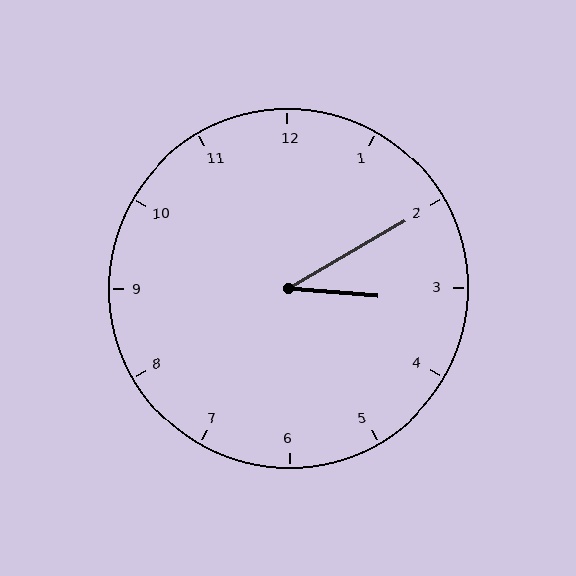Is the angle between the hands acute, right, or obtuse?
It is acute.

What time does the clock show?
3:10.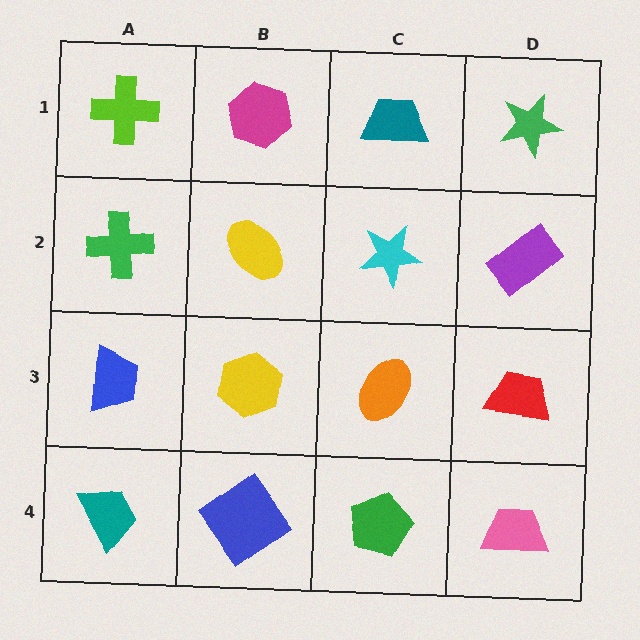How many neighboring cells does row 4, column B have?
3.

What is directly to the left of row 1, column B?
A lime cross.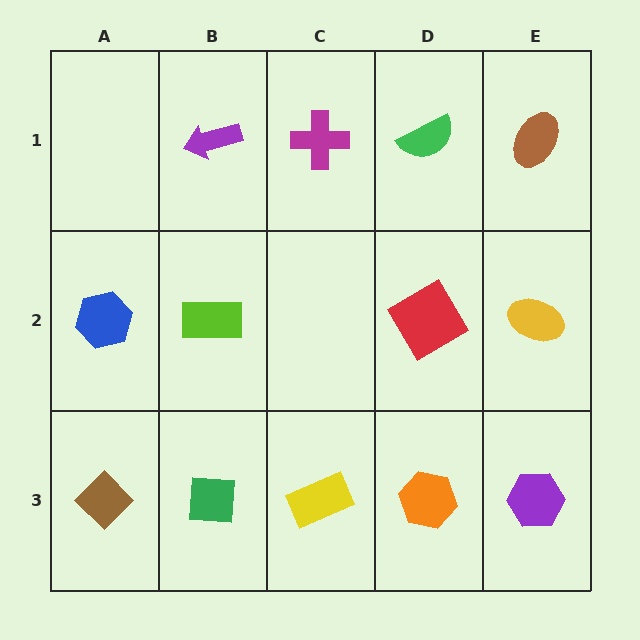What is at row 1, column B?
A purple arrow.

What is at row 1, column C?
A magenta cross.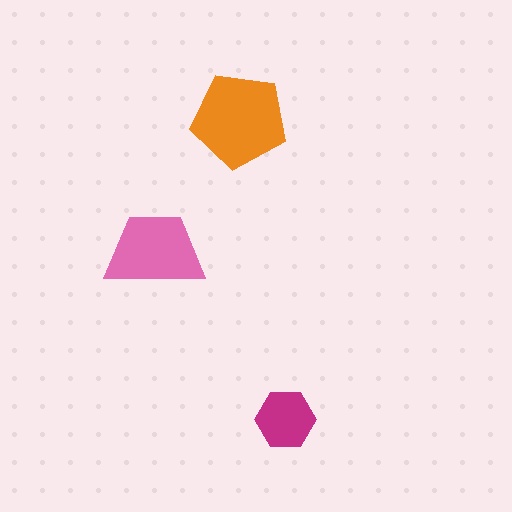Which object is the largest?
The orange pentagon.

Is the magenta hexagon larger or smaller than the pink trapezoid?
Smaller.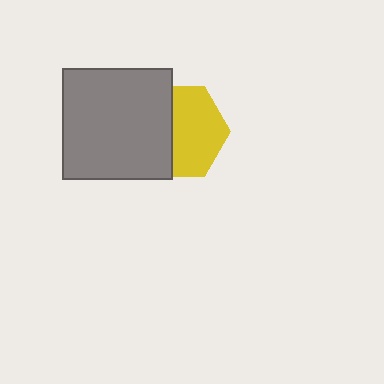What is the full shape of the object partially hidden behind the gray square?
The partially hidden object is a yellow hexagon.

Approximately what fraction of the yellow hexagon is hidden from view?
Roughly 44% of the yellow hexagon is hidden behind the gray square.